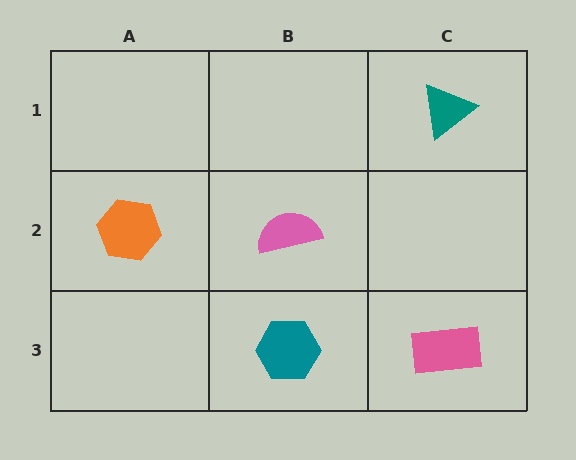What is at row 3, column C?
A pink rectangle.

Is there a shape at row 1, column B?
No, that cell is empty.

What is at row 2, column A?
An orange hexagon.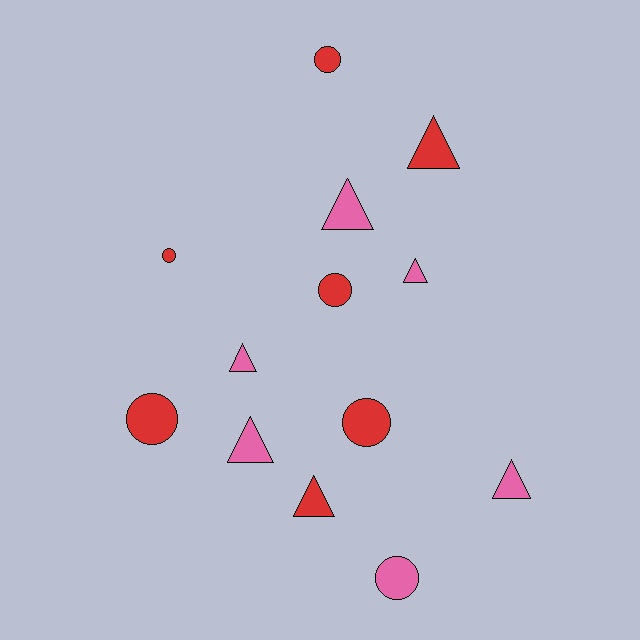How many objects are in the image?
There are 13 objects.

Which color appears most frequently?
Red, with 7 objects.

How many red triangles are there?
There are 2 red triangles.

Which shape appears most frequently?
Triangle, with 7 objects.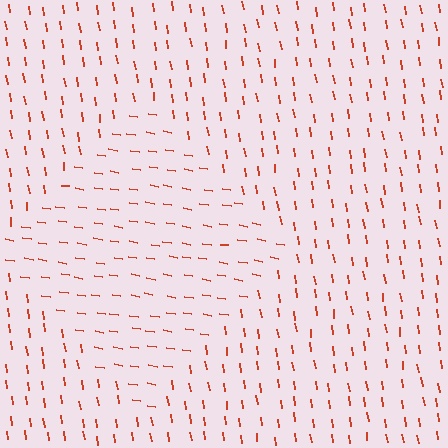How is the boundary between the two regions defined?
The boundary is defined purely by a change in line orientation (approximately 73 degrees difference). All lines are the same color and thickness.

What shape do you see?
I see a diamond.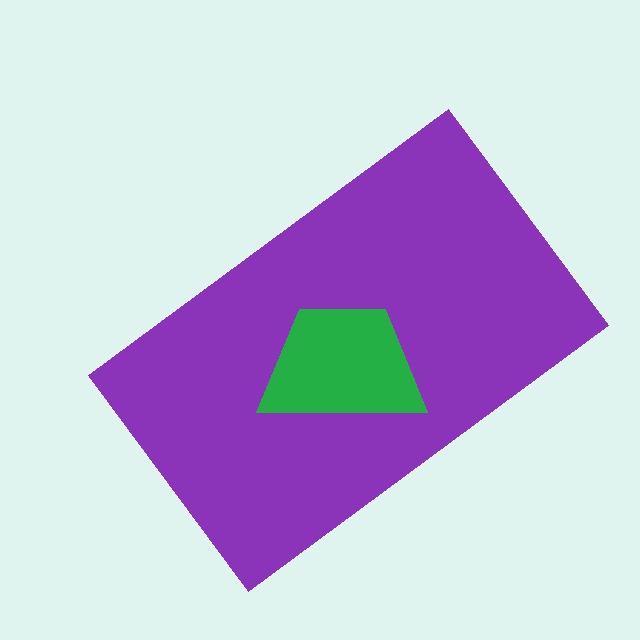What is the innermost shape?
The green trapezoid.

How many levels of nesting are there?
2.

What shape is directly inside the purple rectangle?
The green trapezoid.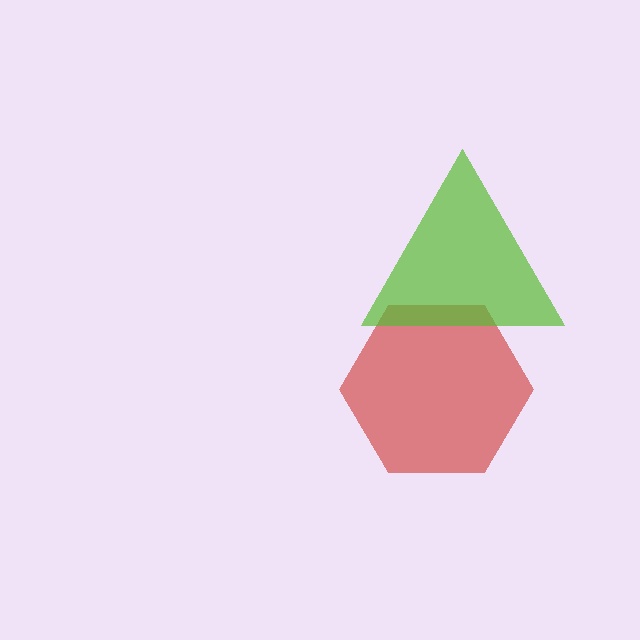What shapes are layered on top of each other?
The layered shapes are: a red hexagon, a lime triangle.